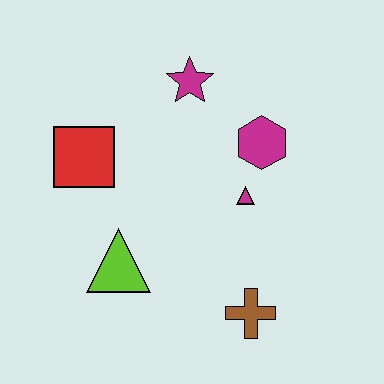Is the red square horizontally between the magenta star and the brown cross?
No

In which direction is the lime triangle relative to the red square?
The lime triangle is below the red square.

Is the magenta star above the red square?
Yes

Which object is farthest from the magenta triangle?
The red square is farthest from the magenta triangle.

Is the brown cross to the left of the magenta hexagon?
Yes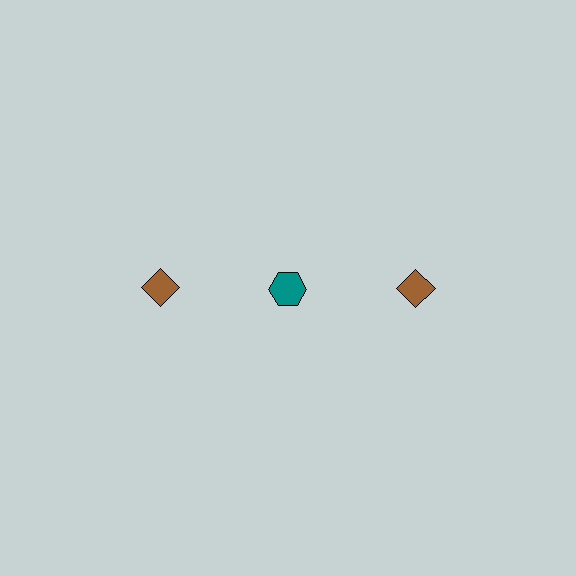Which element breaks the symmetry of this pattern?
The teal hexagon in the top row, second from left column breaks the symmetry. All other shapes are brown diamonds.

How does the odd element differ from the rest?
It differs in both color (teal instead of brown) and shape (hexagon instead of diamond).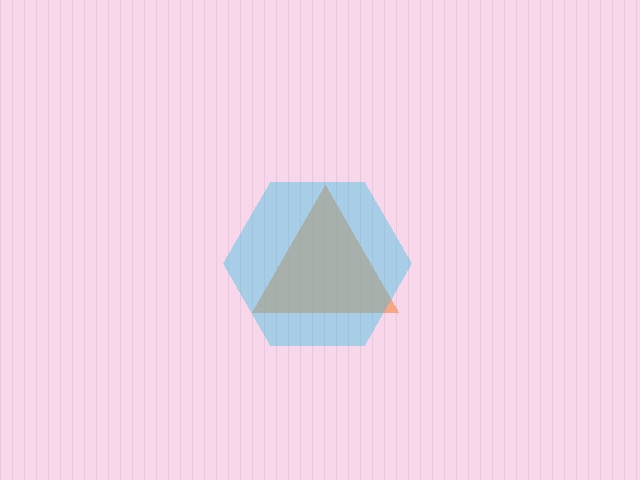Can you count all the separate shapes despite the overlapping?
Yes, there are 2 separate shapes.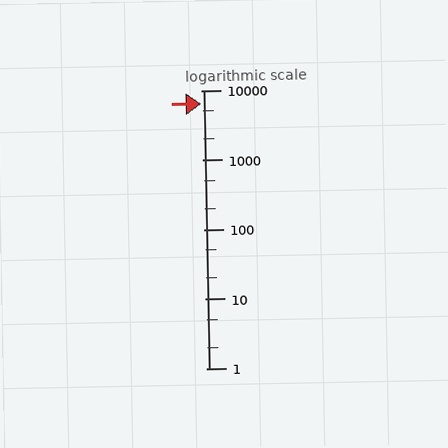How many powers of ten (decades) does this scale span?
The scale spans 4 decades, from 1 to 10000.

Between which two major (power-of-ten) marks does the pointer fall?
The pointer is between 1000 and 10000.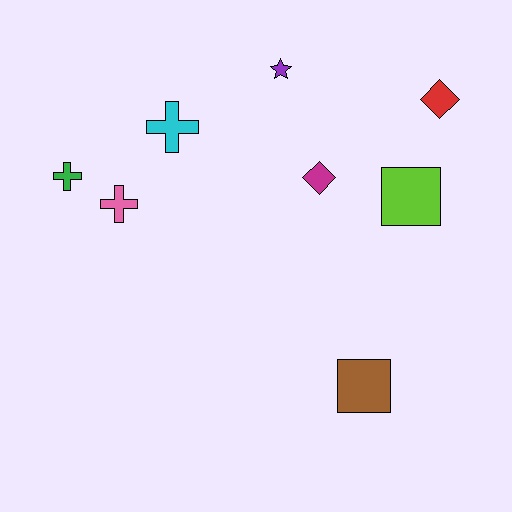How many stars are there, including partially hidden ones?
There is 1 star.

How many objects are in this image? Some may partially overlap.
There are 8 objects.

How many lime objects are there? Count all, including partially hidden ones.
There is 1 lime object.